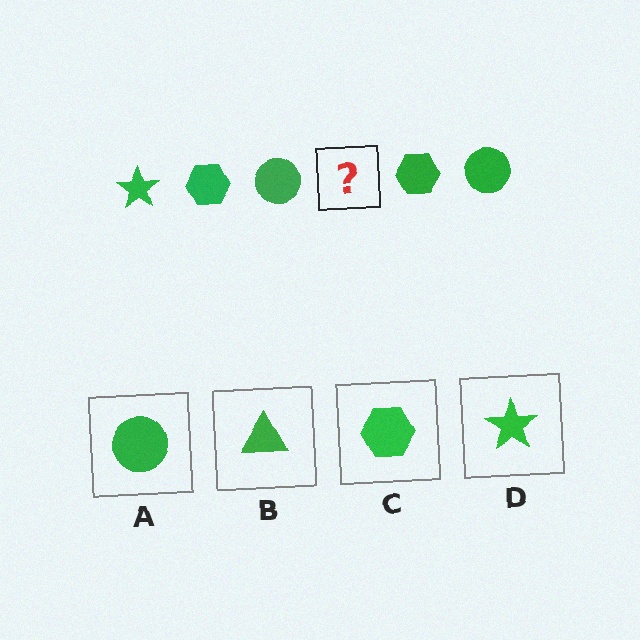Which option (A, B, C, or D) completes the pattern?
D.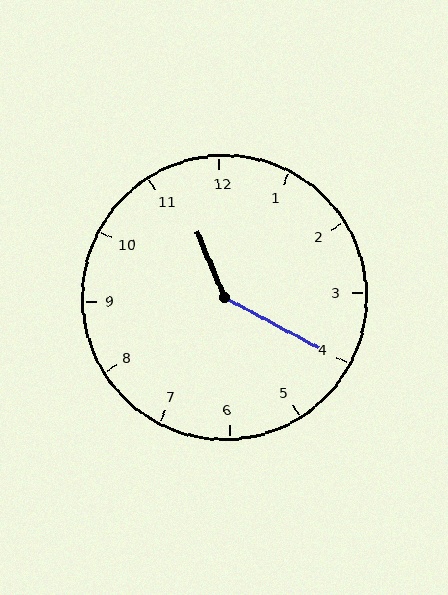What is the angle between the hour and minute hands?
Approximately 140 degrees.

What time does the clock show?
11:20.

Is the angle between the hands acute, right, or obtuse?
It is obtuse.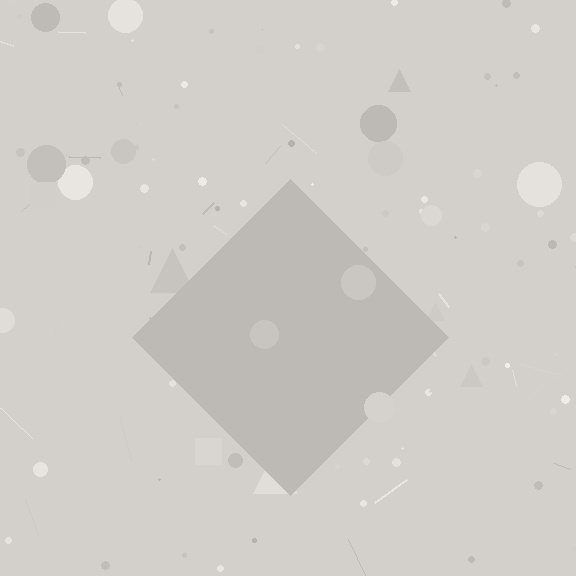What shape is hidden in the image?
A diamond is hidden in the image.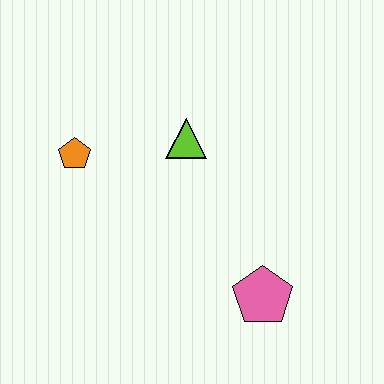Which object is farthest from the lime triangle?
The pink pentagon is farthest from the lime triangle.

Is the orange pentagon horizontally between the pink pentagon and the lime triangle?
No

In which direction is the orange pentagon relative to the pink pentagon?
The orange pentagon is to the left of the pink pentagon.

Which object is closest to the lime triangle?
The orange pentagon is closest to the lime triangle.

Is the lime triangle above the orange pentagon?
Yes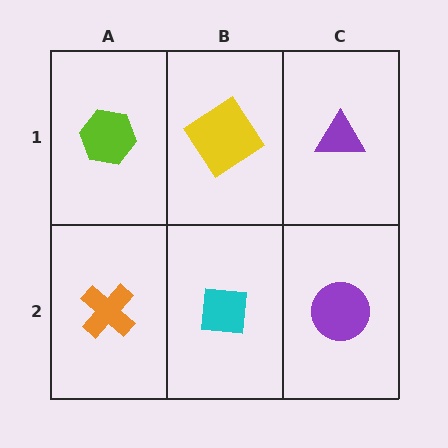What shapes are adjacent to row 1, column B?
A cyan square (row 2, column B), a lime hexagon (row 1, column A), a purple triangle (row 1, column C).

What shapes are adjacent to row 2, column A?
A lime hexagon (row 1, column A), a cyan square (row 2, column B).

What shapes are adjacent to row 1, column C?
A purple circle (row 2, column C), a yellow diamond (row 1, column B).